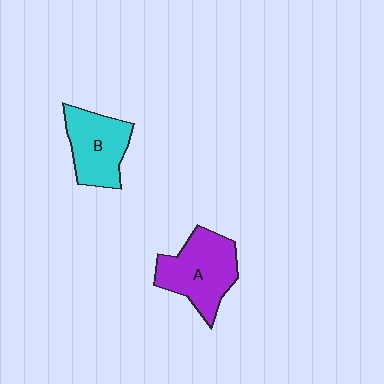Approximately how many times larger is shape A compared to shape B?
Approximately 1.2 times.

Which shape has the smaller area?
Shape B (cyan).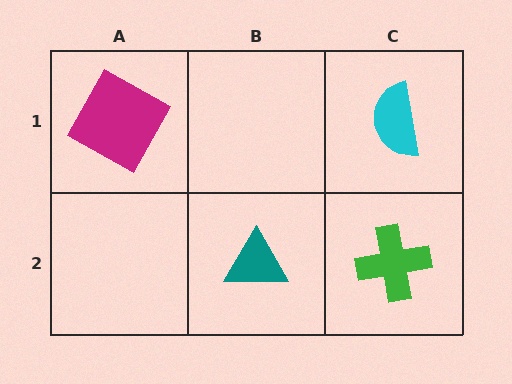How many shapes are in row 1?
2 shapes.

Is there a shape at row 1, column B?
No, that cell is empty.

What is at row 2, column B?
A teal triangle.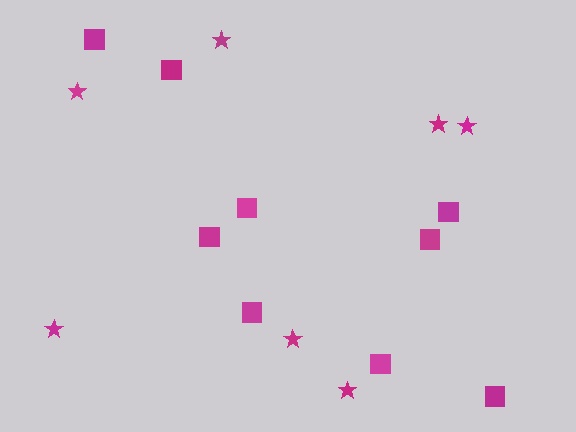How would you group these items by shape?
There are 2 groups: one group of squares (9) and one group of stars (7).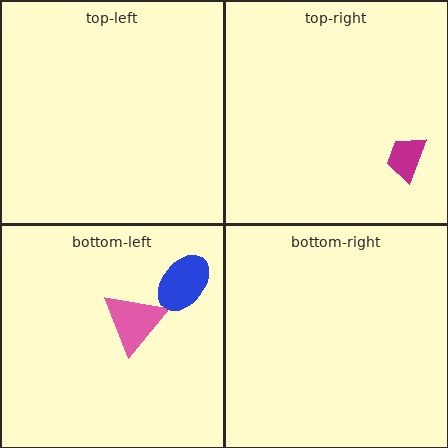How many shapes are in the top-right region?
1.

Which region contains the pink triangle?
The bottom-left region.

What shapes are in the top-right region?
The magenta trapezoid.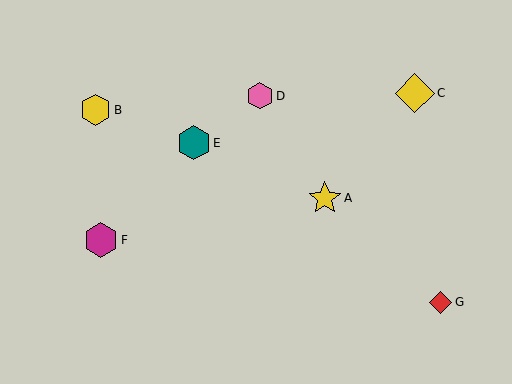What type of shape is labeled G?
Shape G is a red diamond.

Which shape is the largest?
The yellow diamond (labeled C) is the largest.